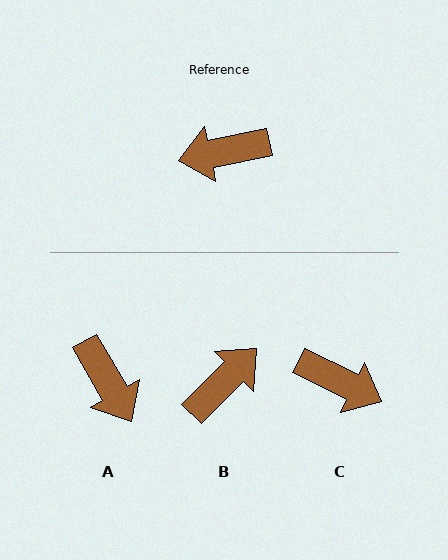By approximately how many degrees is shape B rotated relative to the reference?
Approximately 146 degrees clockwise.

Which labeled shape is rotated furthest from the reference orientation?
B, about 146 degrees away.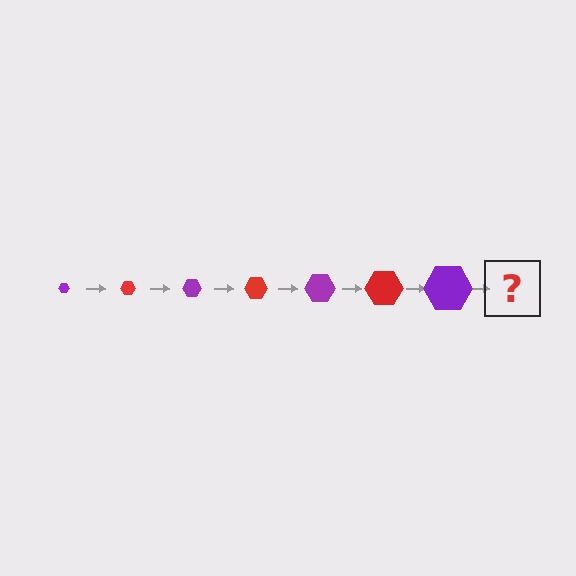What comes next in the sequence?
The next element should be a red hexagon, larger than the previous one.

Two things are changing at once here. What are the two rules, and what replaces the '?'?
The two rules are that the hexagon grows larger each step and the color cycles through purple and red. The '?' should be a red hexagon, larger than the previous one.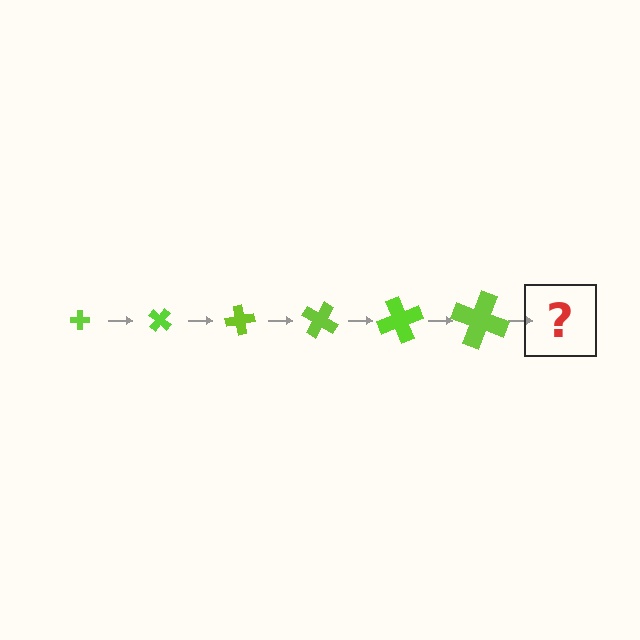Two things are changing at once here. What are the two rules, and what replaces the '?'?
The two rules are that the cross grows larger each step and it rotates 40 degrees each step. The '?' should be a cross, larger than the previous one and rotated 240 degrees from the start.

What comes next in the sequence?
The next element should be a cross, larger than the previous one and rotated 240 degrees from the start.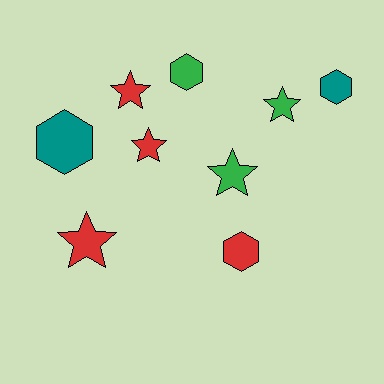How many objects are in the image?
There are 9 objects.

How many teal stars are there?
There are no teal stars.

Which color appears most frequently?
Red, with 4 objects.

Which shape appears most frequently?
Star, with 5 objects.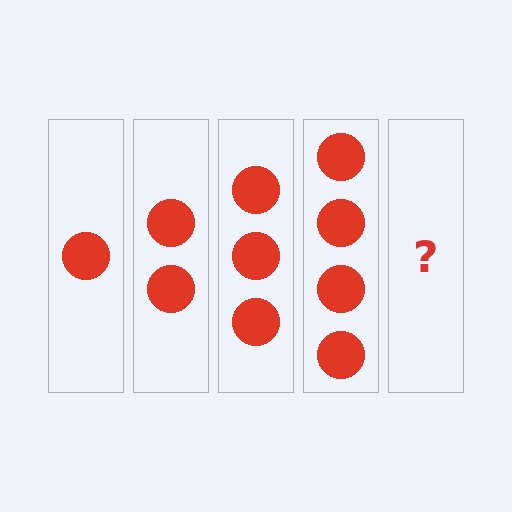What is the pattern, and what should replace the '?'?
The pattern is that each step adds one more circle. The '?' should be 5 circles.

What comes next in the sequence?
The next element should be 5 circles.